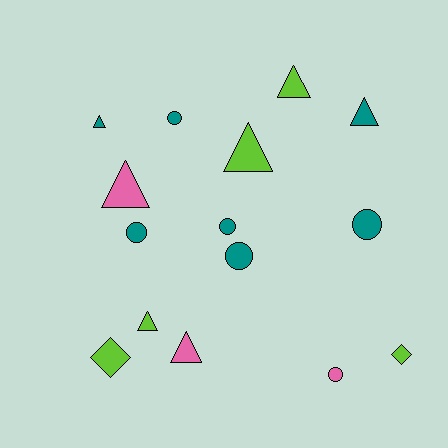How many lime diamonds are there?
There are 2 lime diamonds.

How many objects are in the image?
There are 15 objects.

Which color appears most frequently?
Teal, with 7 objects.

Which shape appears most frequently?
Triangle, with 7 objects.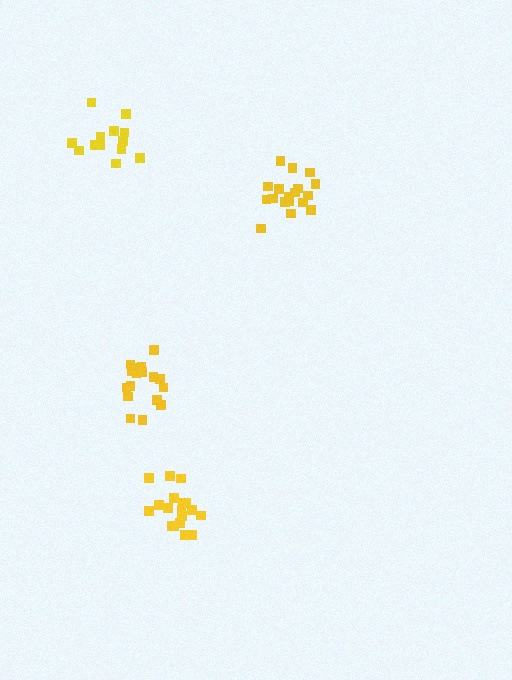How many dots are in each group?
Group 1: 13 dots, Group 2: 17 dots, Group 3: 18 dots, Group 4: 18 dots (66 total).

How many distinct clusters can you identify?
There are 4 distinct clusters.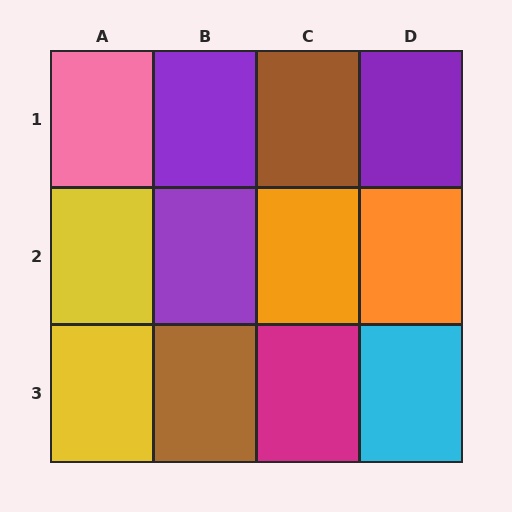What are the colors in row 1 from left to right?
Pink, purple, brown, purple.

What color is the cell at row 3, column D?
Cyan.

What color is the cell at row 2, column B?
Purple.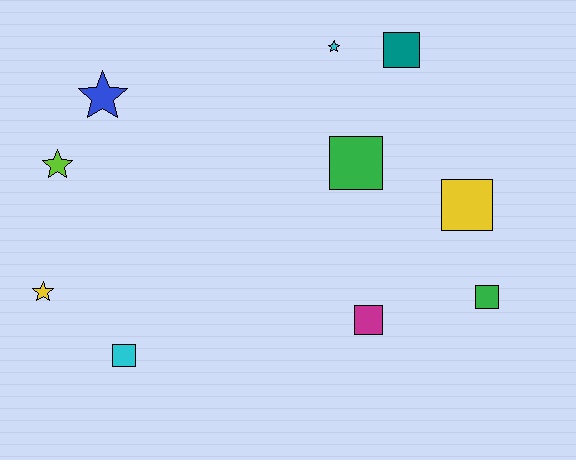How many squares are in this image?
There are 6 squares.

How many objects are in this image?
There are 10 objects.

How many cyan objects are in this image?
There are 2 cyan objects.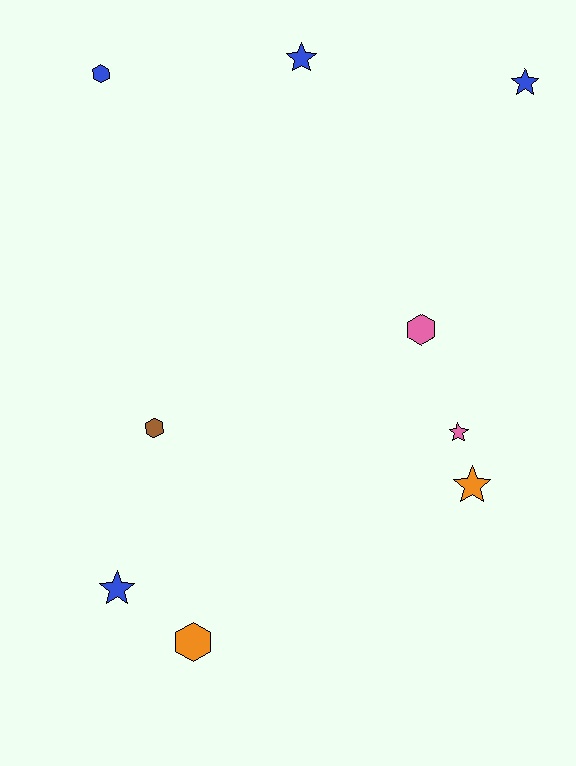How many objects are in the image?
There are 9 objects.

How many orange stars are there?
There is 1 orange star.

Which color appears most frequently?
Blue, with 4 objects.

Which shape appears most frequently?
Star, with 5 objects.